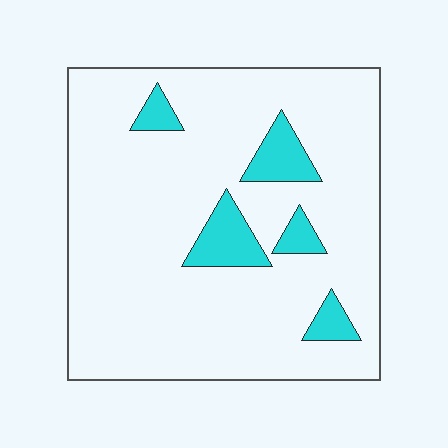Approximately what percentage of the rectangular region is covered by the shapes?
Approximately 10%.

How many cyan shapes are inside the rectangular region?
5.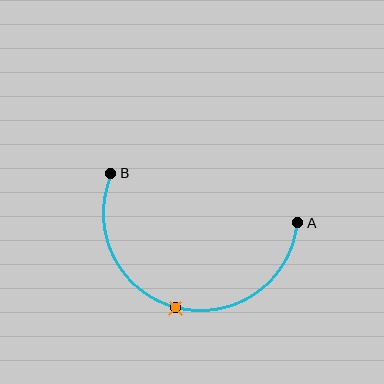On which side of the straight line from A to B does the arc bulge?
The arc bulges below the straight line connecting A and B.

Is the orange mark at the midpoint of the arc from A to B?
Yes. The orange mark lies on the arc at equal arc-length from both A and B — it is the arc midpoint.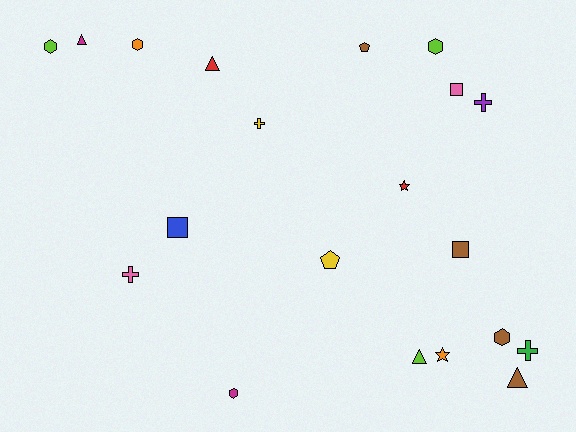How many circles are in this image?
There are no circles.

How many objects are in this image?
There are 20 objects.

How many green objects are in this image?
There is 1 green object.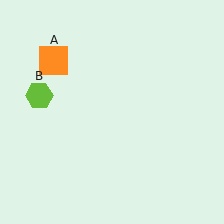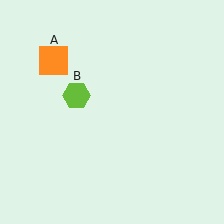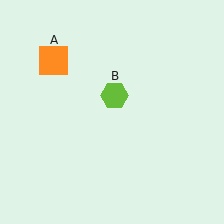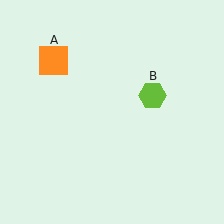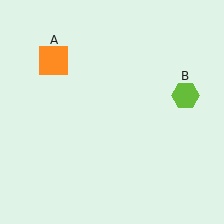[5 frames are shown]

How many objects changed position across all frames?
1 object changed position: lime hexagon (object B).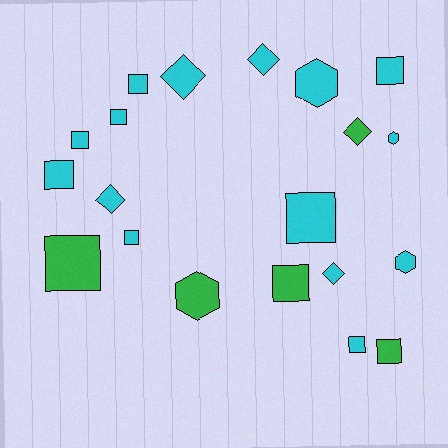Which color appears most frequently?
Cyan, with 15 objects.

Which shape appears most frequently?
Square, with 11 objects.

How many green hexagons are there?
There is 1 green hexagon.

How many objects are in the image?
There are 20 objects.